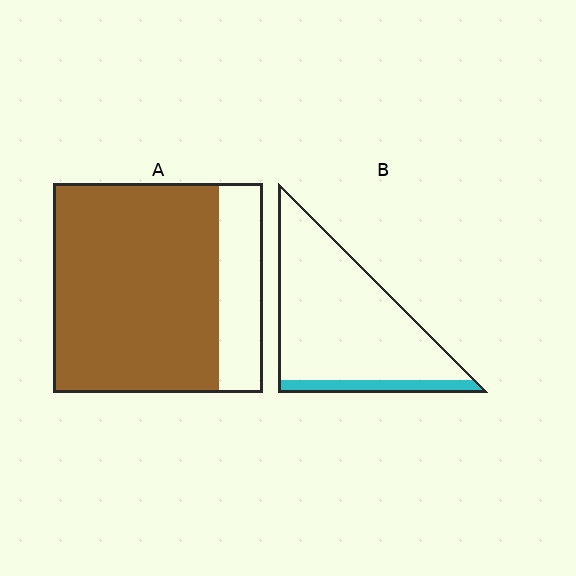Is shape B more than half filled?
No.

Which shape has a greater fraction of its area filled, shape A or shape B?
Shape A.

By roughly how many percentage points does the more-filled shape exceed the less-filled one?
By roughly 65 percentage points (A over B).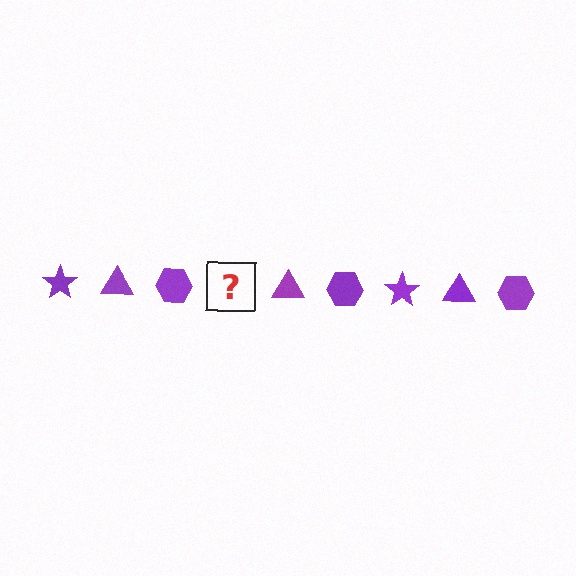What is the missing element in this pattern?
The missing element is a purple star.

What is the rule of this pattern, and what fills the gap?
The rule is that the pattern cycles through star, triangle, hexagon shapes in purple. The gap should be filled with a purple star.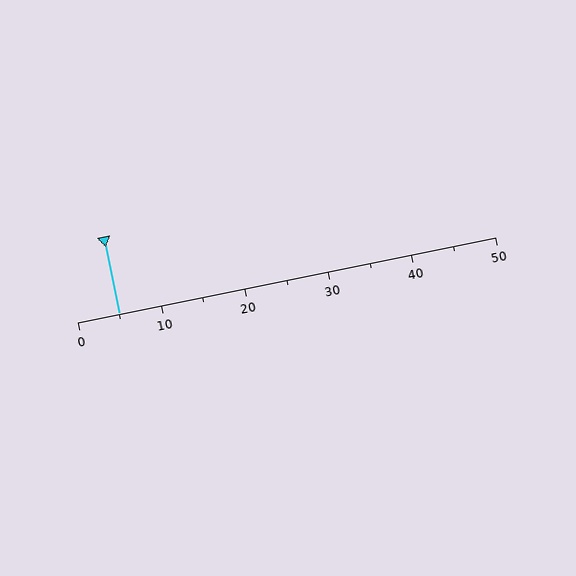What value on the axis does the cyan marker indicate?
The marker indicates approximately 5.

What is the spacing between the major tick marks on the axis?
The major ticks are spaced 10 apart.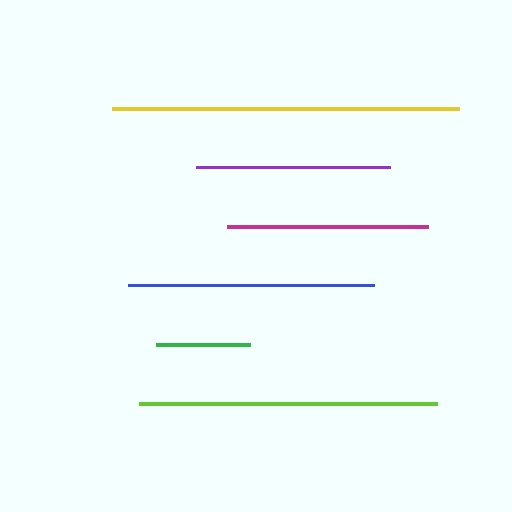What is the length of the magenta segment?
The magenta segment is approximately 201 pixels long.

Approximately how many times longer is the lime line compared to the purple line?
The lime line is approximately 1.5 times the length of the purple line.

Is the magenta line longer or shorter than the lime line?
The lime line is longer than the magenta line.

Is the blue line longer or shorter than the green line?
The blue line is longer than the green line.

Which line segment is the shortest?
The green line is the shortest at approximately 94 pixels.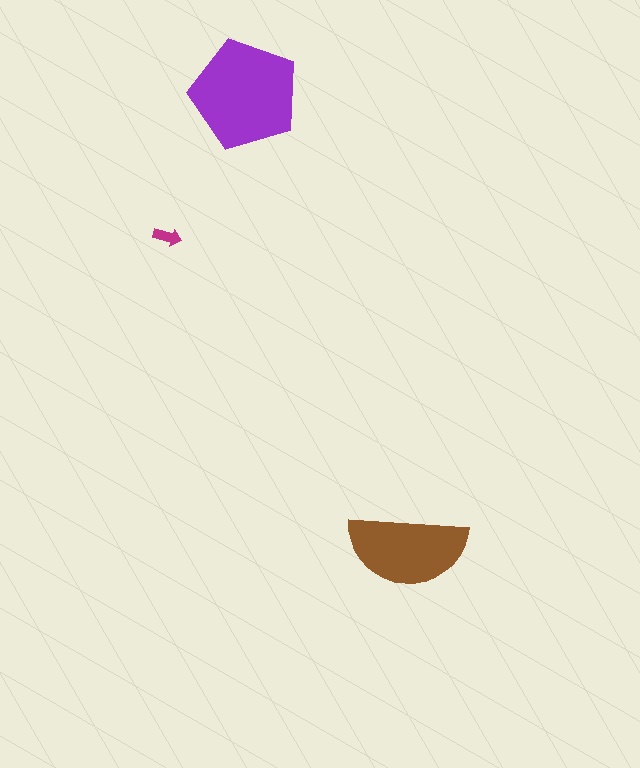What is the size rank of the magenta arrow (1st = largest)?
3rd.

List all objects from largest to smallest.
The purple pentagon, the brown semicircle, the magenta arrow.